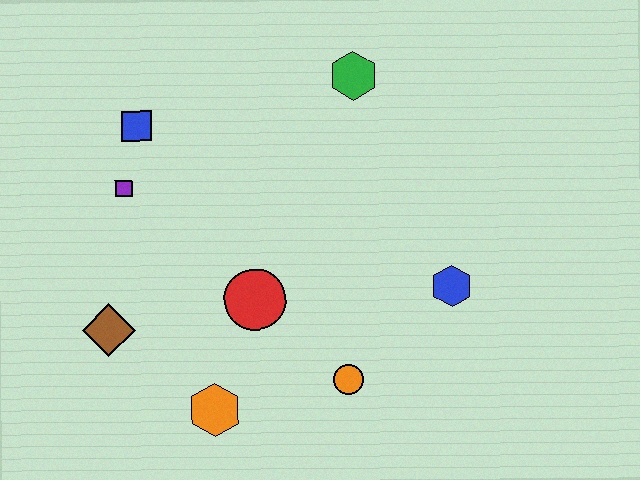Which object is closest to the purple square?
The blue square is closest to the purple square.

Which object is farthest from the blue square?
The blue hexagon is farthest from the blue square.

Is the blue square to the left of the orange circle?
Yes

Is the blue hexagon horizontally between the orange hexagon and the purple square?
No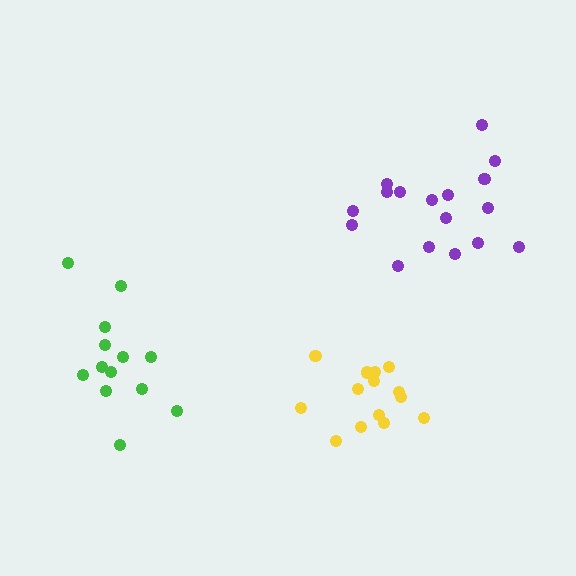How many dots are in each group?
Group 1: 17 dots, Group 2: 13 dots, Group 3: 15 dots (45 total).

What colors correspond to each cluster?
The clusters are colored: purple, green, yellow.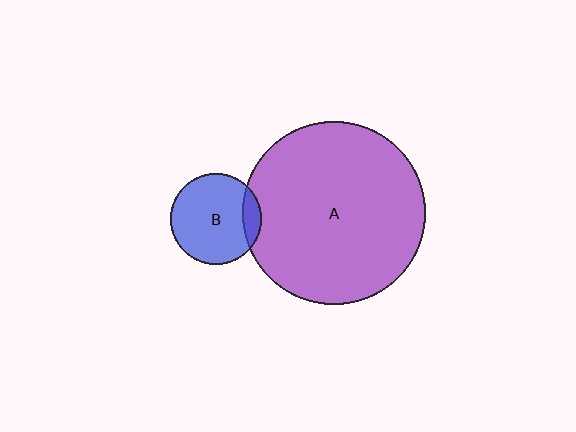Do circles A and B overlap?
Yes.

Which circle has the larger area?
Circle A (purple).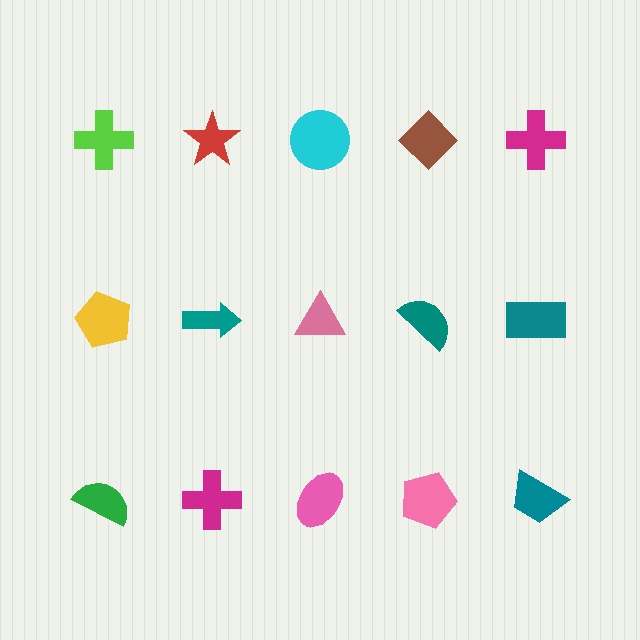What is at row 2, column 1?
A yellow pentagon.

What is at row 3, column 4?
A pink pentagon.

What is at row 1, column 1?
A lime cross.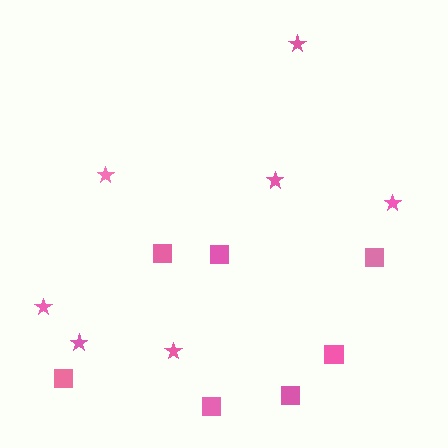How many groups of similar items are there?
There are 2 groups: one group of stars (7) and one group of squares (7).